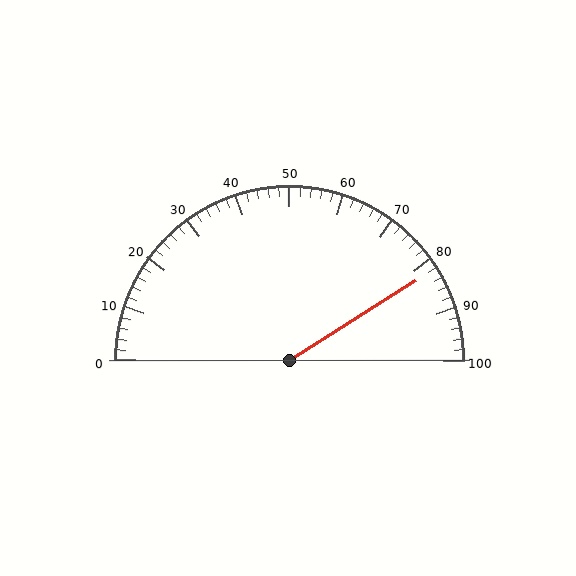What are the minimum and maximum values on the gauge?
The gauge ranges from 0 to 100.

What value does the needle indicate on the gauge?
The needle indicates approximately 82.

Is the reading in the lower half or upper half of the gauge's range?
The reading is in the upper half of the range (0 to 100).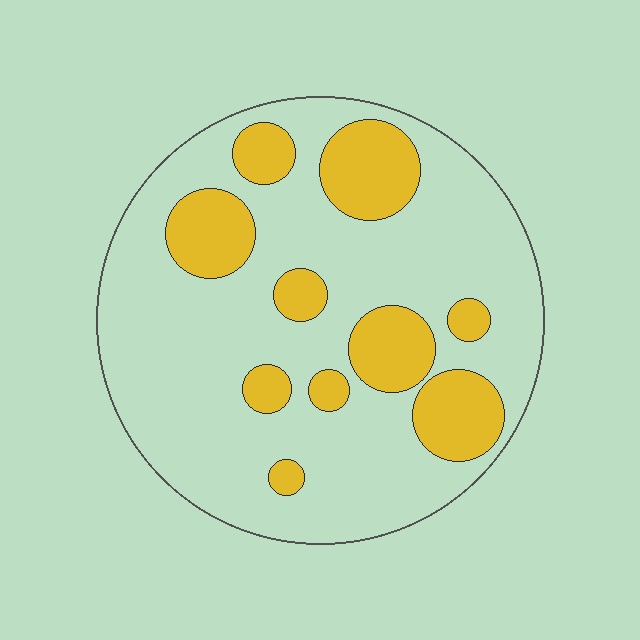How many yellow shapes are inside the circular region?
10.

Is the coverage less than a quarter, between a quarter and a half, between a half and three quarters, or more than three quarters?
Less than a quarter.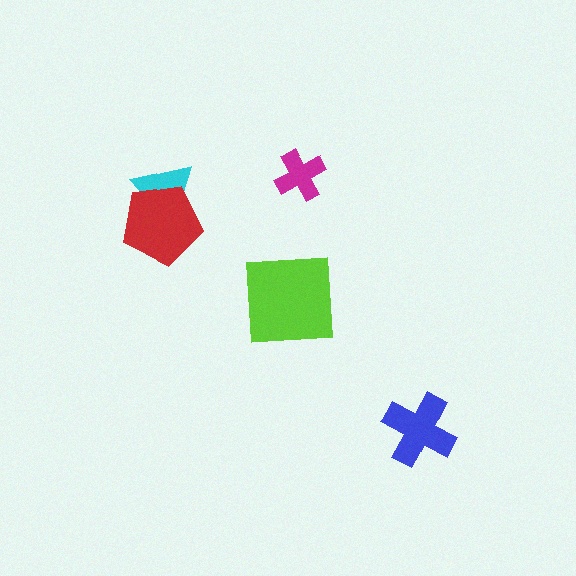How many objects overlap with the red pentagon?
1 object overlaps with the red pentagon.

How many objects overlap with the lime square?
0 objects overlap with the lime square.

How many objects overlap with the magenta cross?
0 objects overlap with the magenta cross.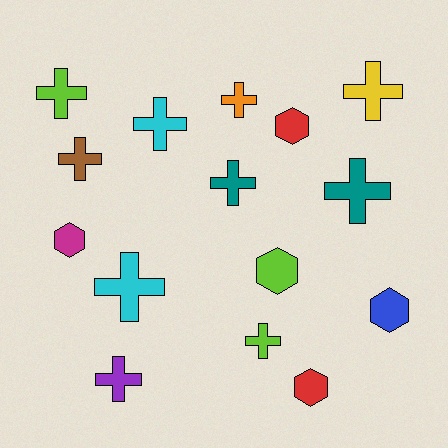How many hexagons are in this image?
There are 5 hexagons.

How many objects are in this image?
There are 15 objects.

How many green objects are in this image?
There are no green objects.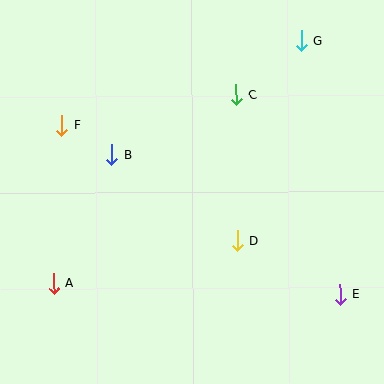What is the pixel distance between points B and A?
The distance between B and A is 140 pixels.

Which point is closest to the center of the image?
Point D at (237, 241) is closest to the center.